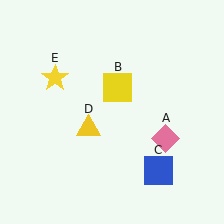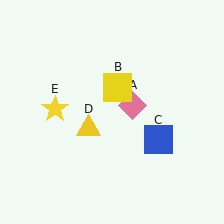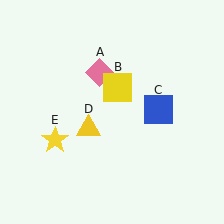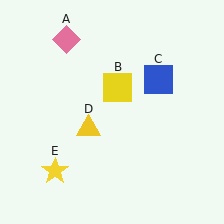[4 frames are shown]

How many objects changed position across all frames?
3 objects changed position: pink diamond (object A), blue square (object C), yellow star (object E).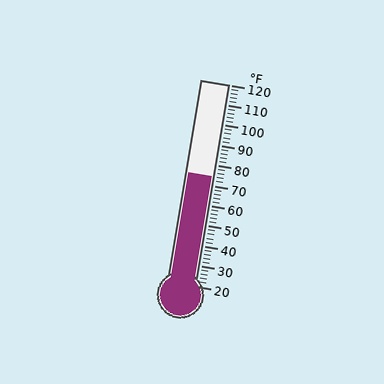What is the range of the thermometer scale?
The thermometer scale ranges from 20°F to 120°F.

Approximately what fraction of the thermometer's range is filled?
The thermometer is filled to approximately 55% of its range.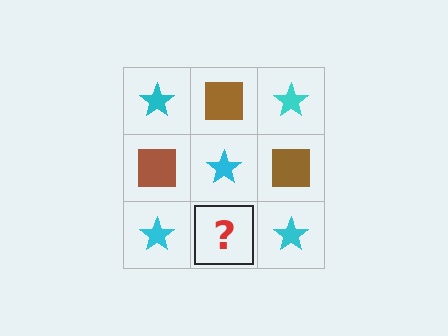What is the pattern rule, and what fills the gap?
The rule is that it alternates cyan star and brown square in a checkerboard pattern. The gap should be filled with a brown square.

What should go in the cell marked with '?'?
The missing cell should contain a brown square.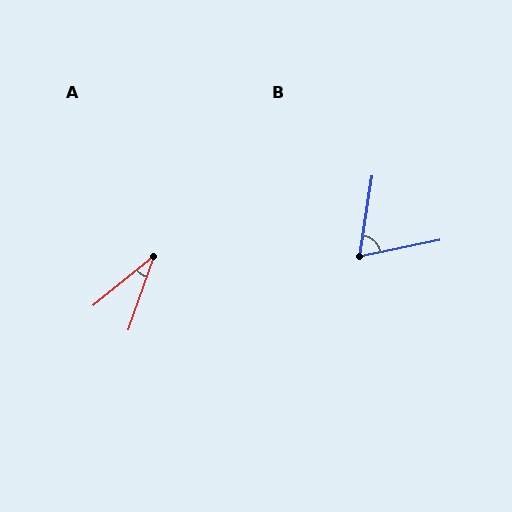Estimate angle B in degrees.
Approximately 70 degrees.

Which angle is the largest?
B, at approximately 70 degrees.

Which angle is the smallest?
A, at approximately 31 degrees.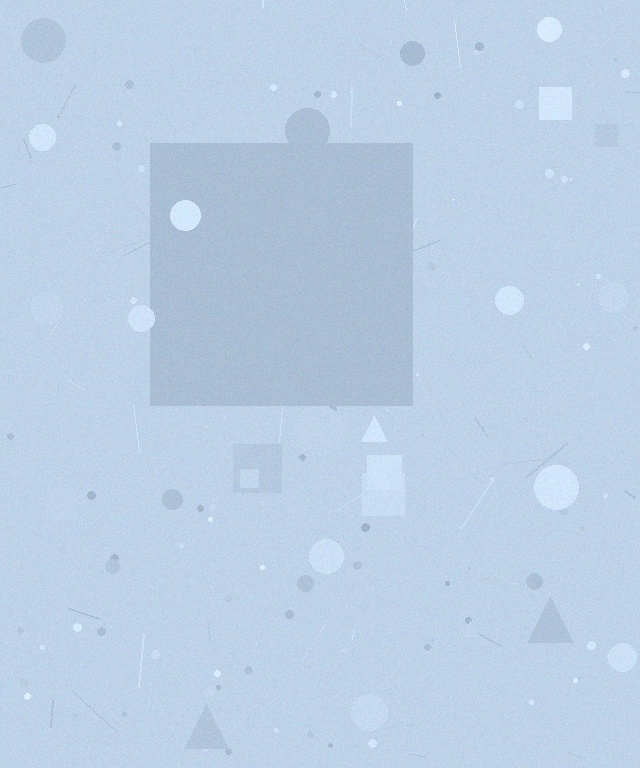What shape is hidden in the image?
A square is hidden in the image.